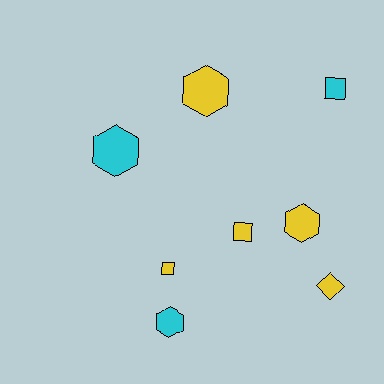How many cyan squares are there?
There is 1 cyan square.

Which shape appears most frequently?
Hexagon, with 4 objects.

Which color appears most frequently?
Yellow, with 5 objects.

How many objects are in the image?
There are 8 objects.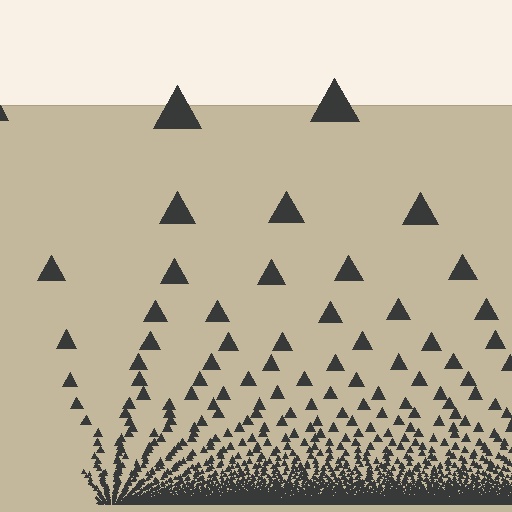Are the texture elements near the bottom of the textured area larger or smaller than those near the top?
Smaller. The gradient is inverted — elements near the bottom are smaller and denser.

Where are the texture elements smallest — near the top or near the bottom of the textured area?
Near the bottom.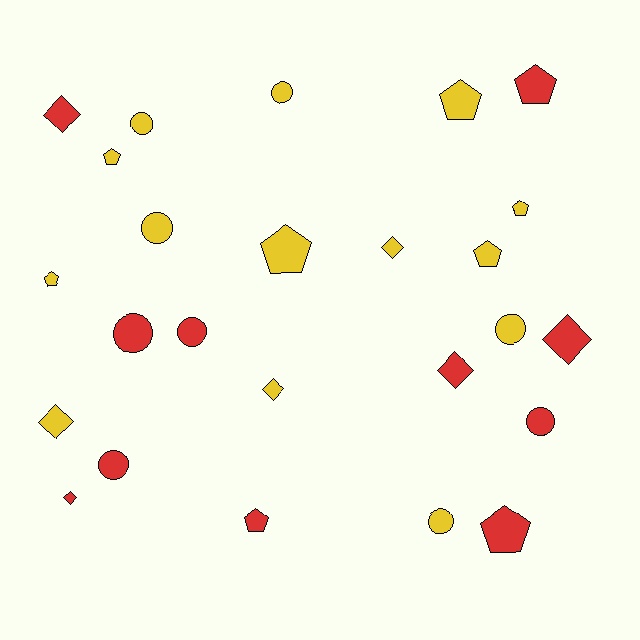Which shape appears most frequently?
Pentagon, with 9 objects.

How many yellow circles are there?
There are 5 yellow circles.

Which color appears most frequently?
Yellow, with 14 objects.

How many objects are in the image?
There are 25 objects.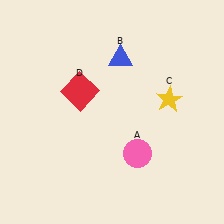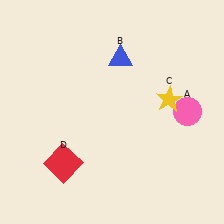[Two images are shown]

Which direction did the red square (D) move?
The red square (D) moved down.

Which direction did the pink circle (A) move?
The pink circle (A) moved right.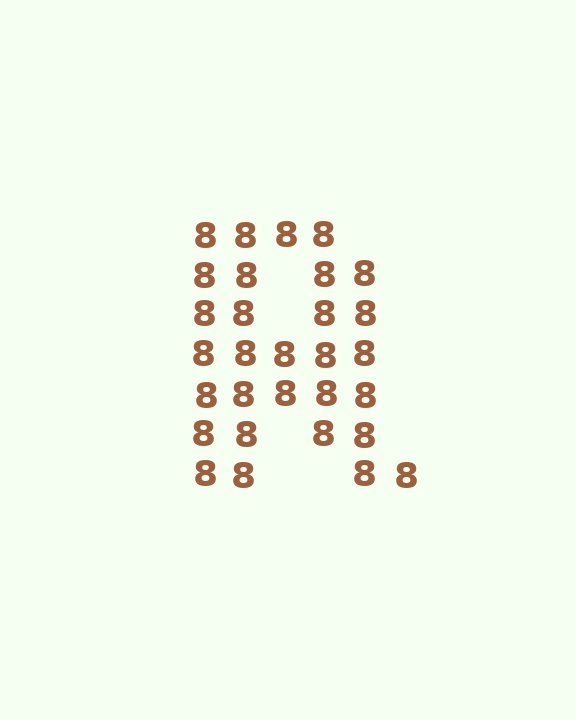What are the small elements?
The small elements are digit 8's.